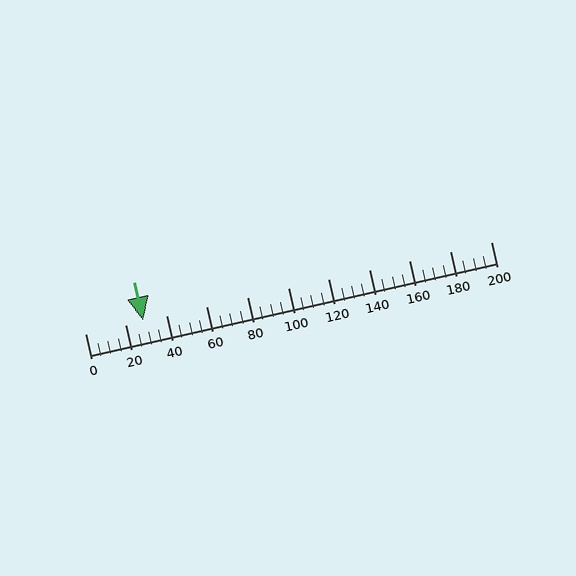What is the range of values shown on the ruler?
The ruler shows values from 0 to 200.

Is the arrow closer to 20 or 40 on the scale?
The arrow is closer to 20.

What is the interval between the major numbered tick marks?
The major tick marks are spaced 20 units apart.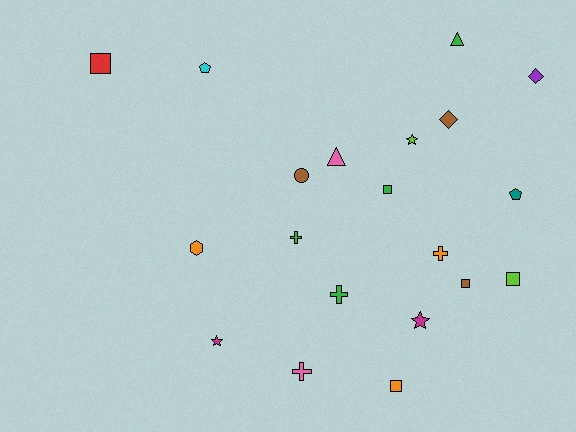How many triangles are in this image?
There are 2 triangles.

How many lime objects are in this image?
There are 2 lime objects.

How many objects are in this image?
There are 20 objects.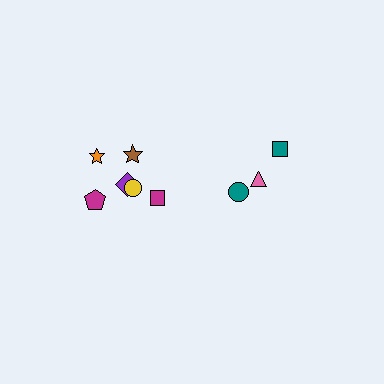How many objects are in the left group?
There are 6 objects.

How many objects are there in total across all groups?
There are 9 objects.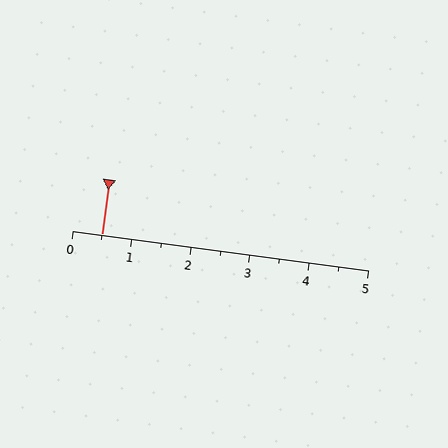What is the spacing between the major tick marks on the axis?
The major ticks are spaced 1 apart.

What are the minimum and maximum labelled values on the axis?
The axis runs from 0 to 5.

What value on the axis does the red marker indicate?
The marker indicates approximately 0.5.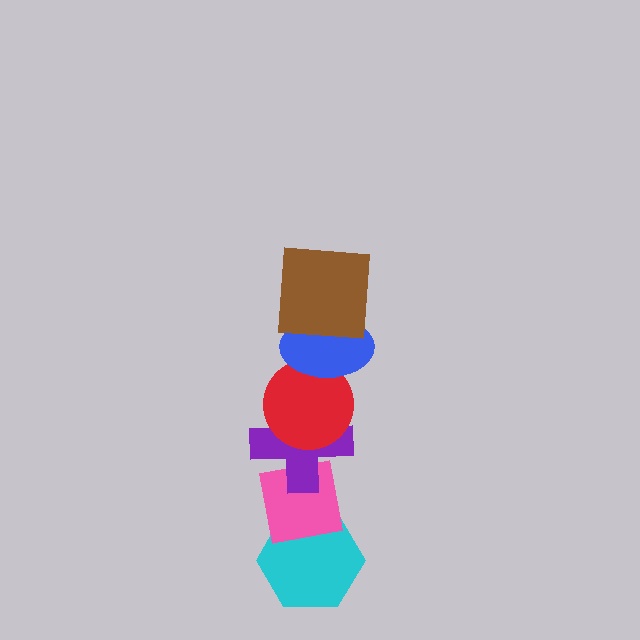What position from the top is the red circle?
The red circle is 3rd from the top.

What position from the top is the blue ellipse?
The blue ellipse is 2nd from the top.